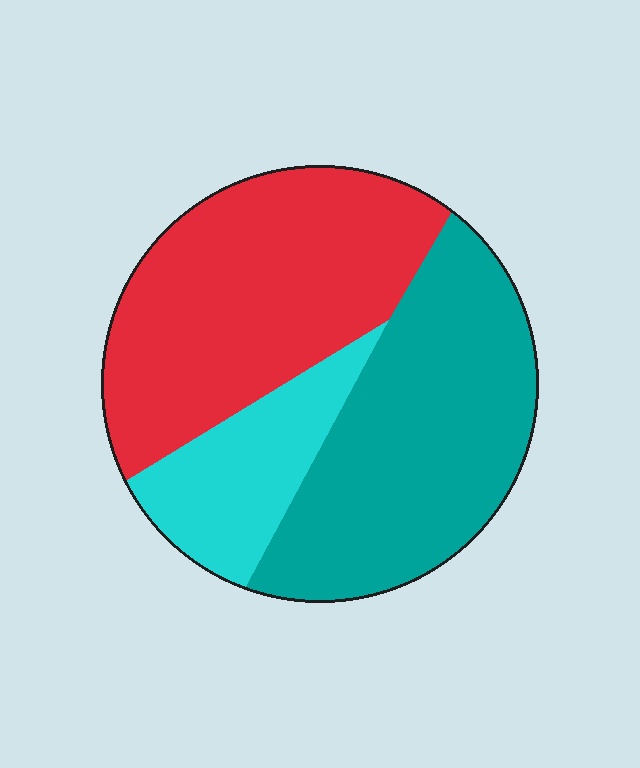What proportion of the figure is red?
Red covers around 40% of the figure.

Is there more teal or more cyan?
Teal.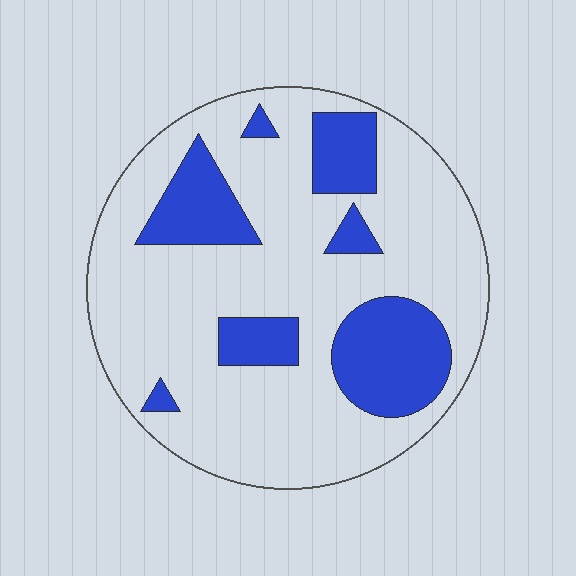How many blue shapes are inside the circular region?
7.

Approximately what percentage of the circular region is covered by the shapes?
Approximately 25%.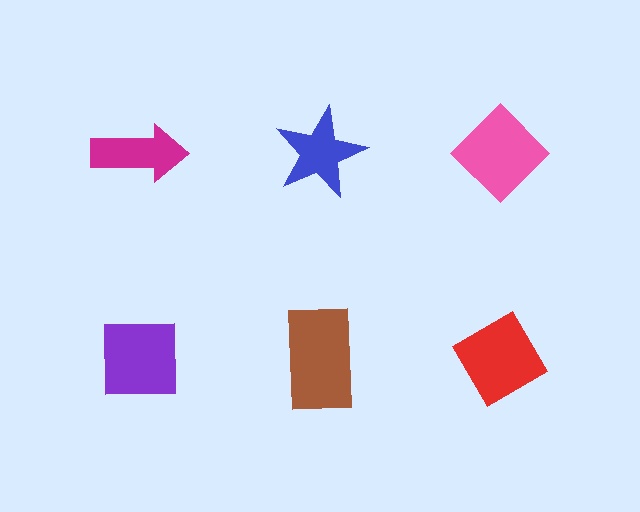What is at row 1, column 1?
A magenta arrow.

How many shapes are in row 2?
3 shapes.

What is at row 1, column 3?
A pink diamond.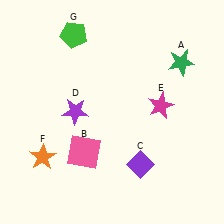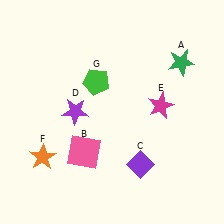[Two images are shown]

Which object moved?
The green pentagon (G) moved down.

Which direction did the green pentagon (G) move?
The green pentagon (G) moved down.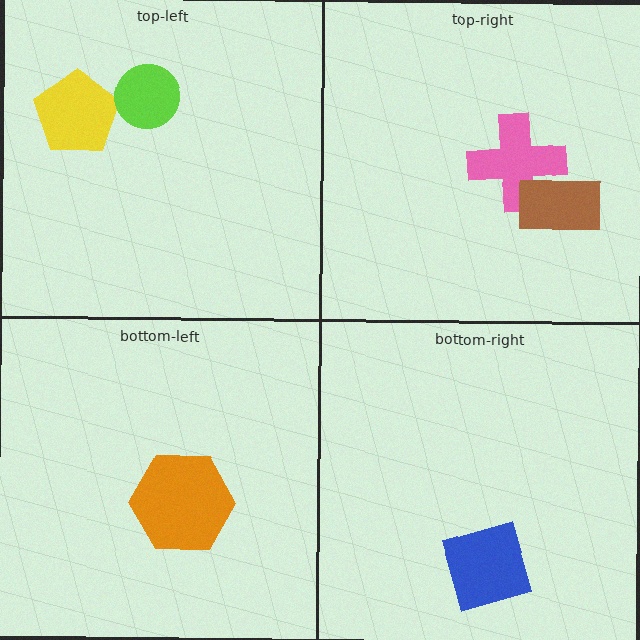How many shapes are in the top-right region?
2.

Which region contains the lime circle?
The top-left region.